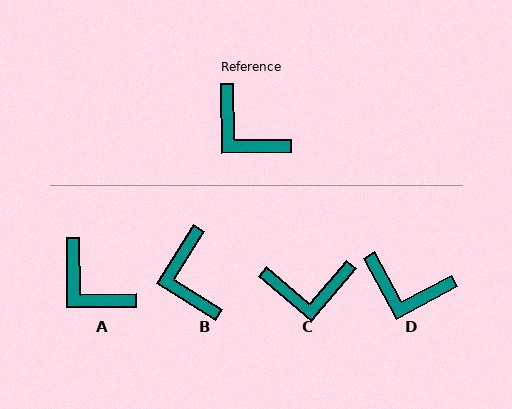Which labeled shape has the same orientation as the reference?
A.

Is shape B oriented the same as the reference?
No, it is off by about 32 degrees.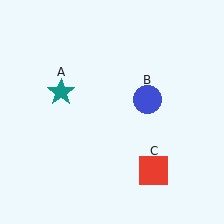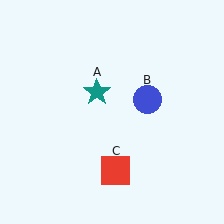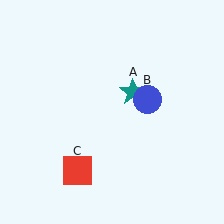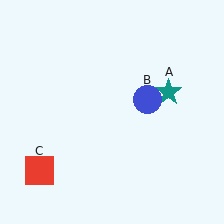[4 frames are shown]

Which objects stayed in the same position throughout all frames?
Blue circle (object B) remained stationary.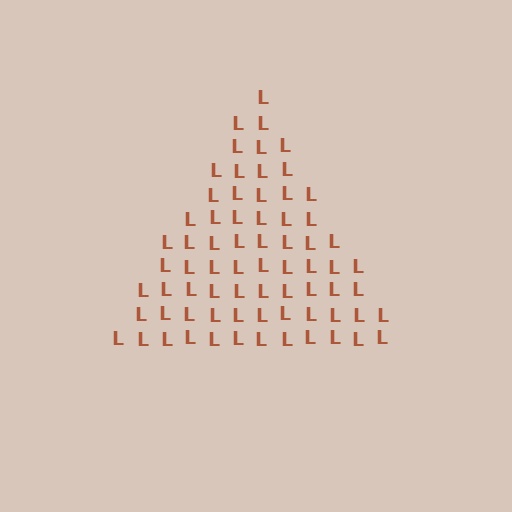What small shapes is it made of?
It is made of small letter L's.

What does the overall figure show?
The overall figure shows a triangle.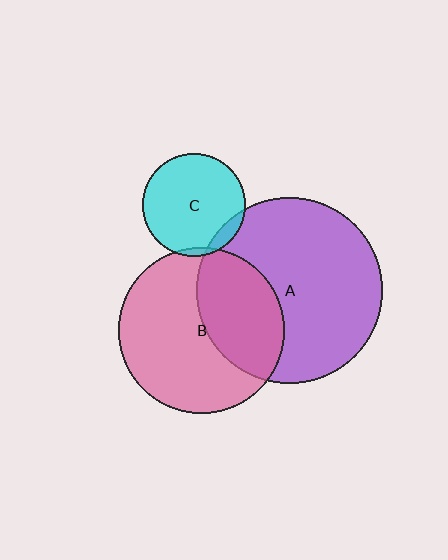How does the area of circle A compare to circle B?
Approximately 1.3 times.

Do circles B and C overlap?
Yes.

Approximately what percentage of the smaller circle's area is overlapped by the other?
Approximately 5%.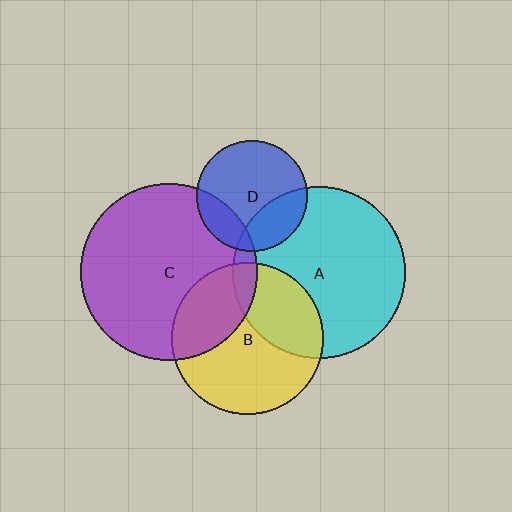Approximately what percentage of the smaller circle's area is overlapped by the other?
Approximately 20%.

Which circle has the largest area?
Circle C (purple).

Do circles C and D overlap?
Yes.